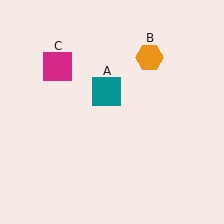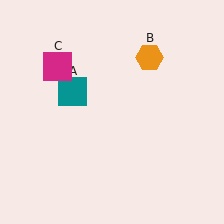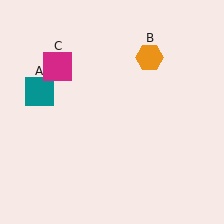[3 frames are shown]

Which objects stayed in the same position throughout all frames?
Orange hexagon (object B) and magenta square (object C) remained stationary.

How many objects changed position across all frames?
1 object changed position: teal square (object A).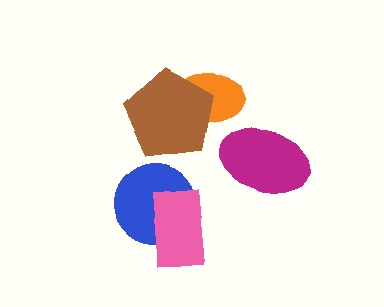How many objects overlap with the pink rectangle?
1 object overlaps with the pink rectangle.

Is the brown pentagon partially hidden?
No, no other shape covers it.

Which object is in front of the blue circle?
The pink rectangle is in front of the blue circle.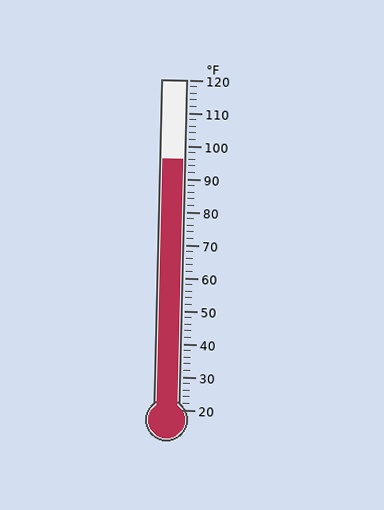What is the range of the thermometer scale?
The thermometer scale ranges from 20°F to 120°F.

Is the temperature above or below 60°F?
The temperature is above 60°F.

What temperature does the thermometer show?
The thermometer shows approximately 96°F.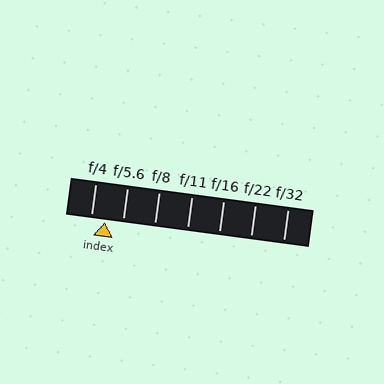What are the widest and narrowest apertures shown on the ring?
The widest aperture shown is f/4 and the narrowest is f/32.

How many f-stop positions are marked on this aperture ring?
There are 7 f-stop positions marked.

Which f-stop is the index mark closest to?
The index mark is closest to f/4.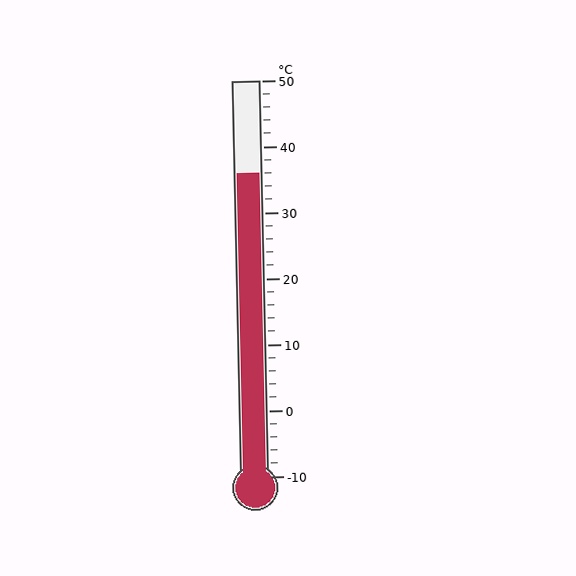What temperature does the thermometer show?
The thermometer shows approximately 36°C.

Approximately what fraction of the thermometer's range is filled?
The thermometer is filled to approximately 75% of its range.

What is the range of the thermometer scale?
The thermometer scale ranges from -10°C to 50°C.